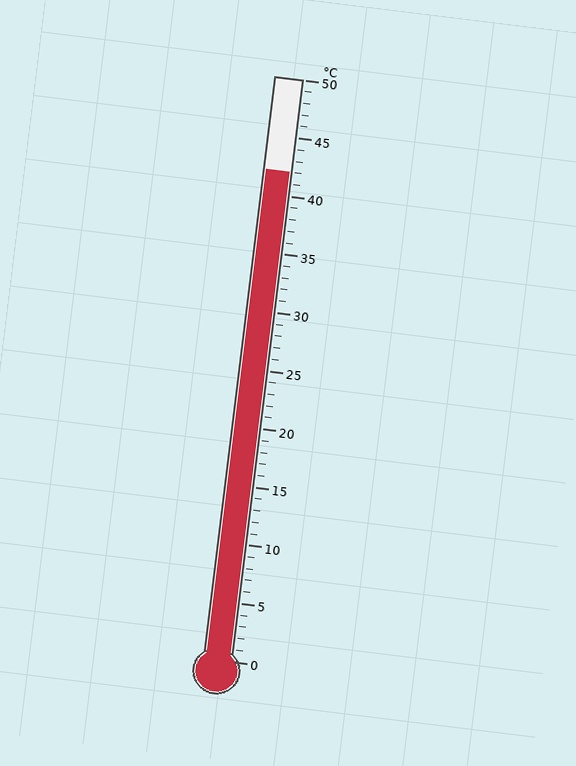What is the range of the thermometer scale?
The thermometer scale ranges from 0°C to 50°C.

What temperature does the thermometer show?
The thermometer shows approximately 42°C.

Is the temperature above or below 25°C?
The temperature is above 25°C.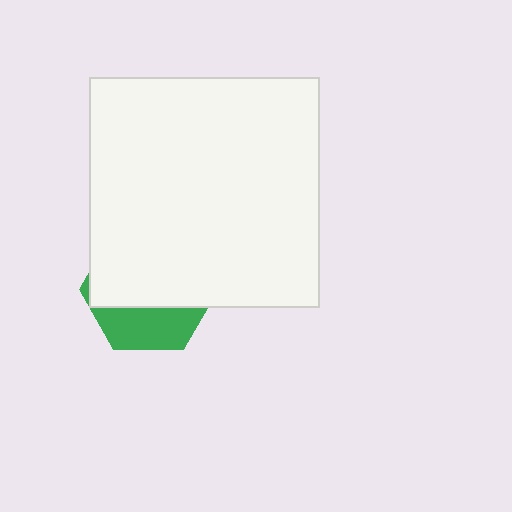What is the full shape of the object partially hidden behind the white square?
The partially hidden object is a green hexagon.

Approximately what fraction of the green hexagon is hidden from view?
Roughly 67% of the green hexagon is hidden behind the white square.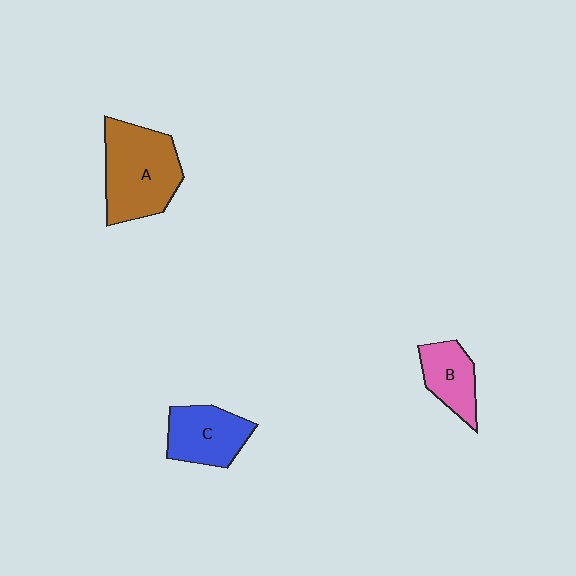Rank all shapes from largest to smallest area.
From largest to smallest: A (brown), C (blue), B (pink).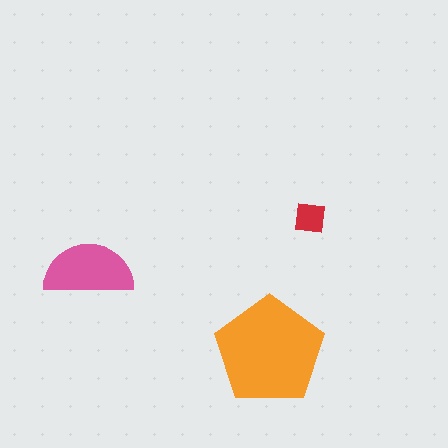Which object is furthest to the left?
The pink semicircle is leftmost.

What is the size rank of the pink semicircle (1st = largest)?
2nd.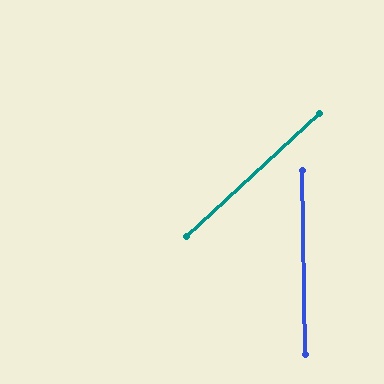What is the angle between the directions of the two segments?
Approximately 48 degrees.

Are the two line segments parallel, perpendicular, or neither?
Neither parallel nor perpendicular — they differ by about 48°.